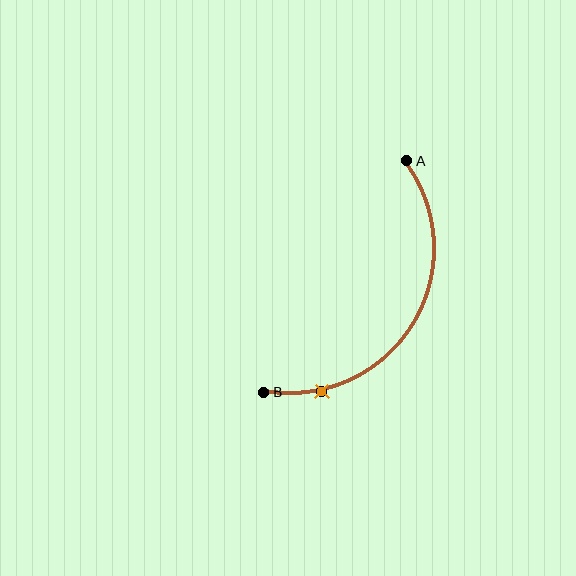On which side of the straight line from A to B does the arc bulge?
The arc bulges to the right of the straight line connecting A and B.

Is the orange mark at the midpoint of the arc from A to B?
No. The orange mark lies on the arc but is closer to endpoint B. The arc midpoint would be at the point on the curve equidistant along the arc from both A and B.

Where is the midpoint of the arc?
The arc midpoint is the point on the curve farthest from the straight line joining A and B. It sits to the right of that line.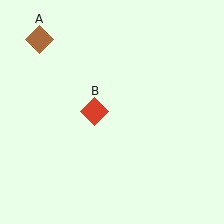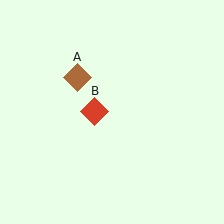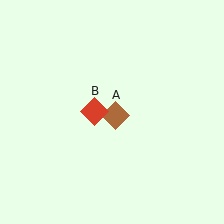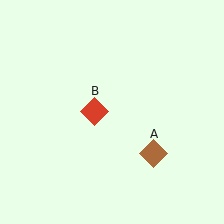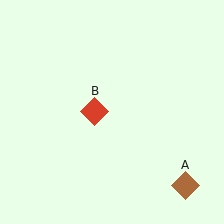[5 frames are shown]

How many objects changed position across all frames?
1 object changed position: brown diamond (object A).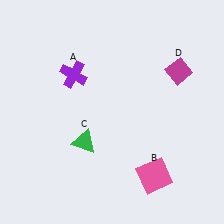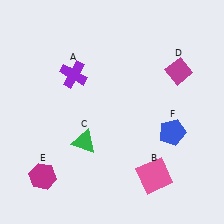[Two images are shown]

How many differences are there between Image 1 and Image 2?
There are 2 differences between the two images.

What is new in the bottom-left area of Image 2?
A magenta hexagon (E) was added in the bottom-left area of Image 2.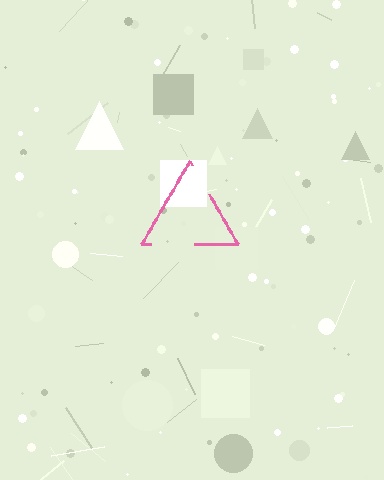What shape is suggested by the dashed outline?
The dashed outline suggests a triangle.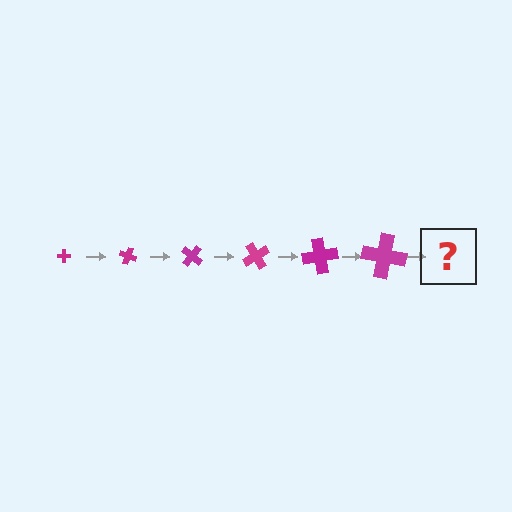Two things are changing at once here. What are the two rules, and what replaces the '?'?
The two rules are that the cross grows larger each step and it rotates 20 degrees each step. The '?' should be a cross, larger than the previous one and rotated 120 degrees from the start.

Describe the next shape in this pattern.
It should be a cross, larger than the previous one and rotated 120 degrees from the start.